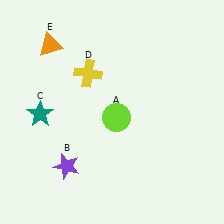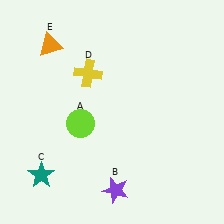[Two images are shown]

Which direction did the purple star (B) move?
The purple star (B) moved right.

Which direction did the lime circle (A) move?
The lime circle (A) moved left.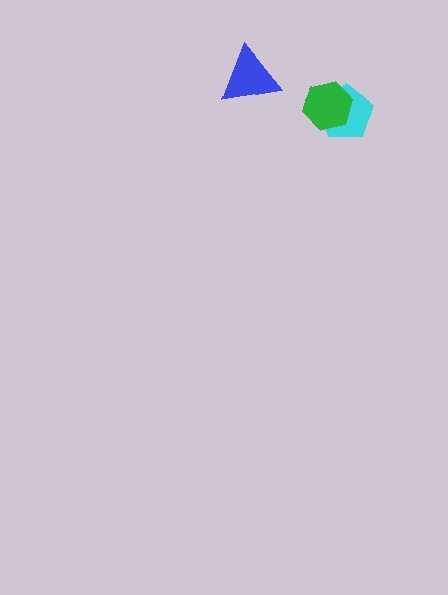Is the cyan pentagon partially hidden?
Yes, it is partially covered by another shape.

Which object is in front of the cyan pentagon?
The green hexagon is in front of the cyan pentagon.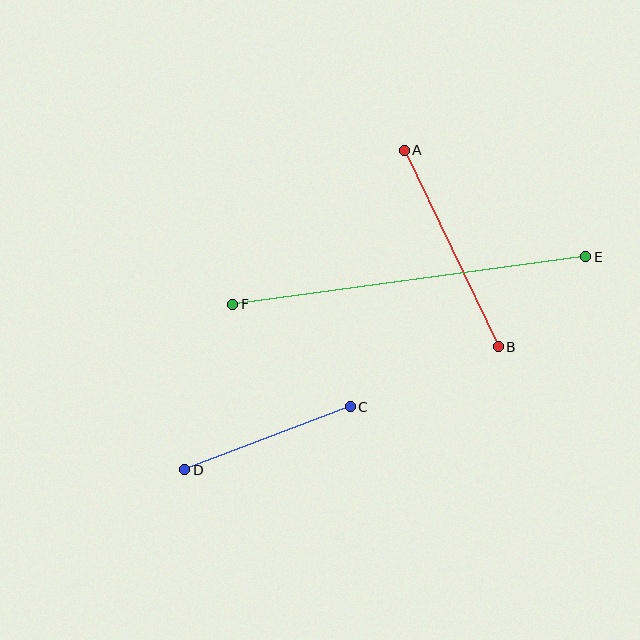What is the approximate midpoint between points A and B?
The midpoint is at approximately (451, 249) pixels.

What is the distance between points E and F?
The distance is approximately 356 pixels.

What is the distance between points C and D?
The distance is approximately 177 pixels.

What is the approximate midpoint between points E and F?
The midpoint is at approximately (409, 280) pixels.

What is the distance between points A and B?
The distance is approximately 218 pixels.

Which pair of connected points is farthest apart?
Points E and F are farthest apart.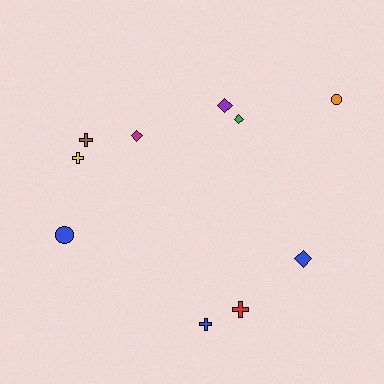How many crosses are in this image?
There are 4 crosses.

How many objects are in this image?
There are 10 objects.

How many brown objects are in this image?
There is 1 brown object.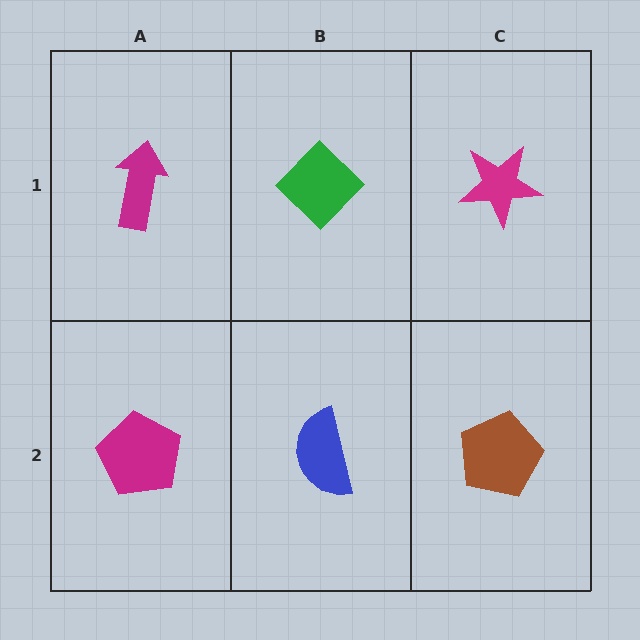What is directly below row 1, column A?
A magenta pentagon.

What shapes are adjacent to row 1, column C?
A brown pentagon (row 2, column C), a green diamond (row 1, column B).